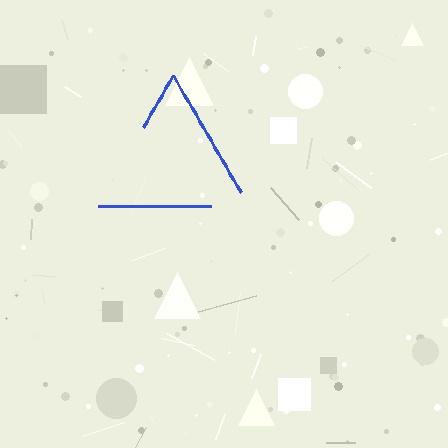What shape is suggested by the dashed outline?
The dashed outline suggests a triangle.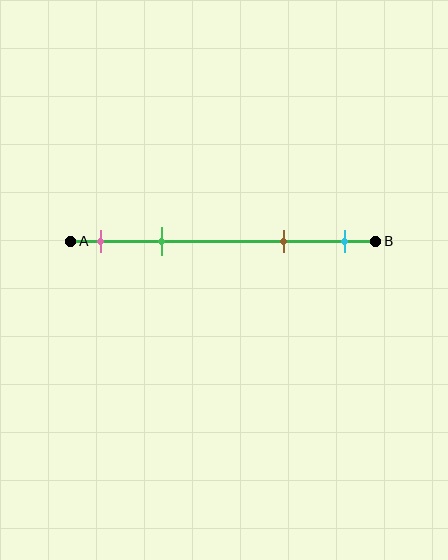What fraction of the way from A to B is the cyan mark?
The cyan mark is approximately 90% (0.9) of the way from A to B.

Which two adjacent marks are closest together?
The pink and green marks are the closest adjacent pair.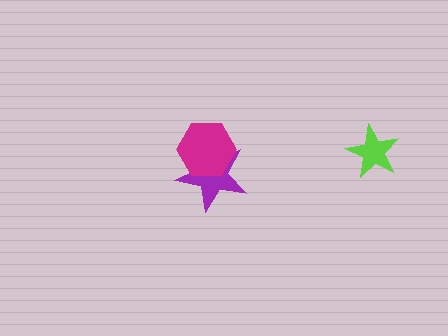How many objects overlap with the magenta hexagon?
1 object overlaps with the magenta hexagon.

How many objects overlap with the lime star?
0 objects overlap with the lime star.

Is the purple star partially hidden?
Yes, it is partially covered by another shape.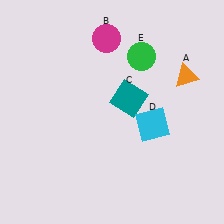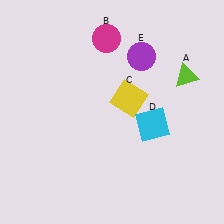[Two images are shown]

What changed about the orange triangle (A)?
In Image 1, A is orange. In Image 2, it changed to lime.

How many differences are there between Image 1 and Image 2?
There are 3 differences between the two images.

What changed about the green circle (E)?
In Image 1, E is green. In Image 2, it changed to purple.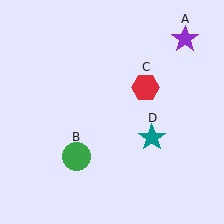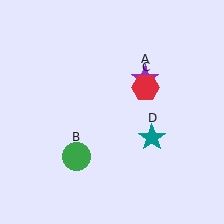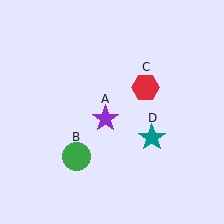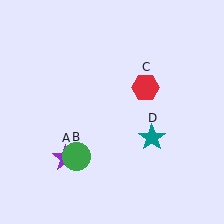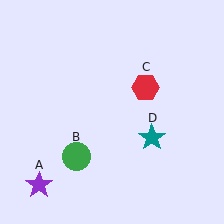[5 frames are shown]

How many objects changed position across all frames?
1 object changed position: purple star (object A).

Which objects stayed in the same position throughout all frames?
Green circle (object B) and red hexagon (object C) and teal star (object D) remained stationary.